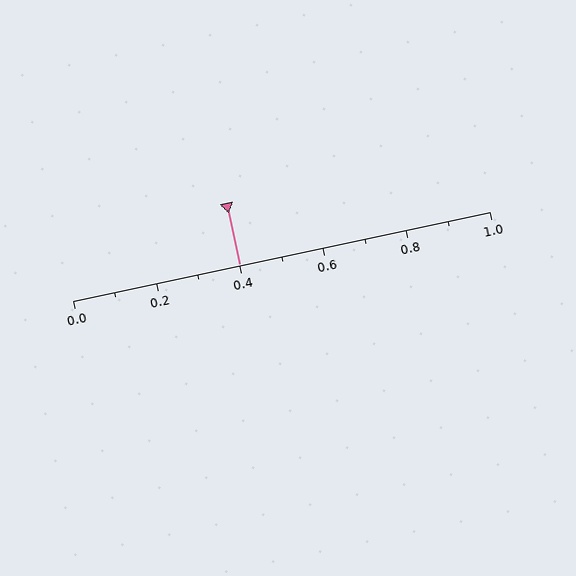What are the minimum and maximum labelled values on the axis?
The axis runs from 0.0 to 1.0.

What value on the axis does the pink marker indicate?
The marker indicates approximately 0.4.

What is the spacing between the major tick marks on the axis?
The major ticks are spaced 0.2 apart.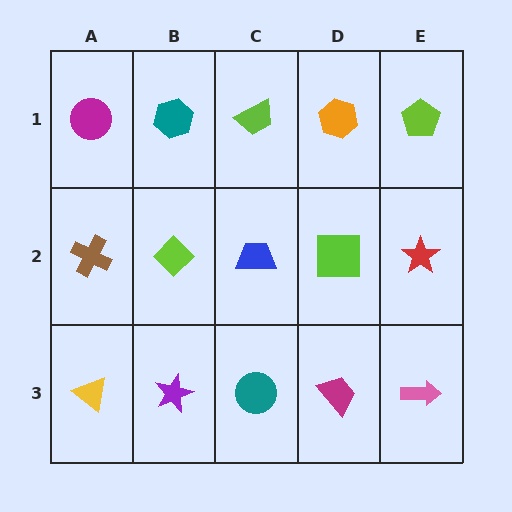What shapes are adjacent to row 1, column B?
A lime diamond (row 2, column B), a magenta circle (row 1, column A), a lime trapezoid (row 1, column C).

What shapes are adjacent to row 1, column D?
A lime square (row 2, column D), a lime trapezoid (row 1, column C), a lime pentagon (row 1, column E).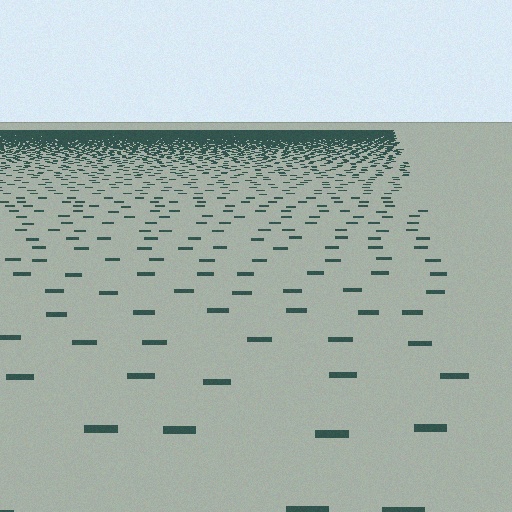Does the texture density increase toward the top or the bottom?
Density increases toward the top.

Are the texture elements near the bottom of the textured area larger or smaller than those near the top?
Larger. Near the bottom, elements are closer to the viewer and appear at a bigger on-screen size.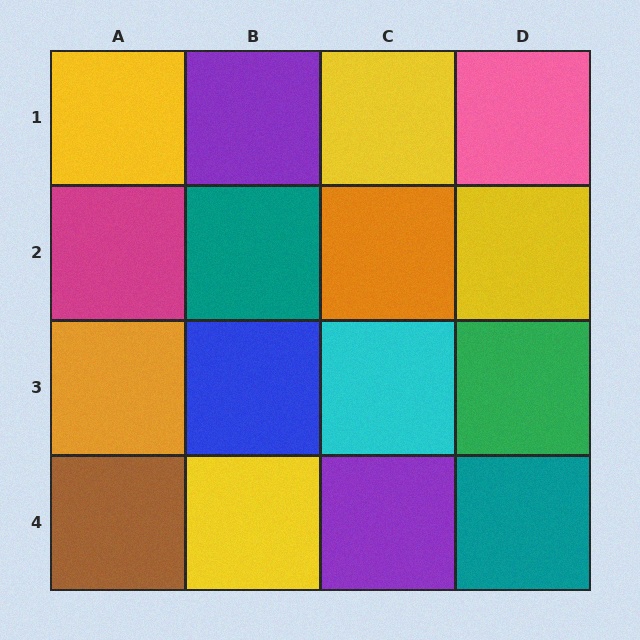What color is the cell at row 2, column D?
Yellow.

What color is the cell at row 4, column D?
Teal.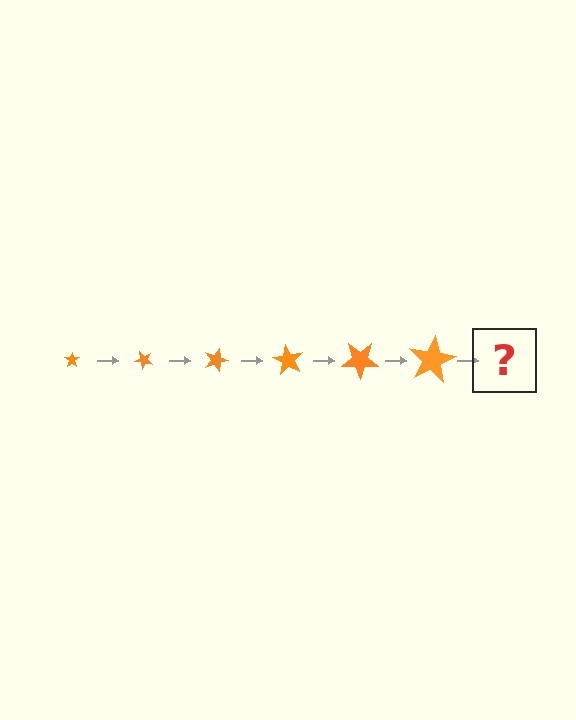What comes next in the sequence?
The next element should be a star, larger than the previous one and rotated 270 degrees from the start.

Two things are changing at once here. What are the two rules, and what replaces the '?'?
The two rules are that the star grows larger each step and it rotates 45 degrees each step. The '?' should be a star, larger than the previous one and rotated 270 degrees from the start.